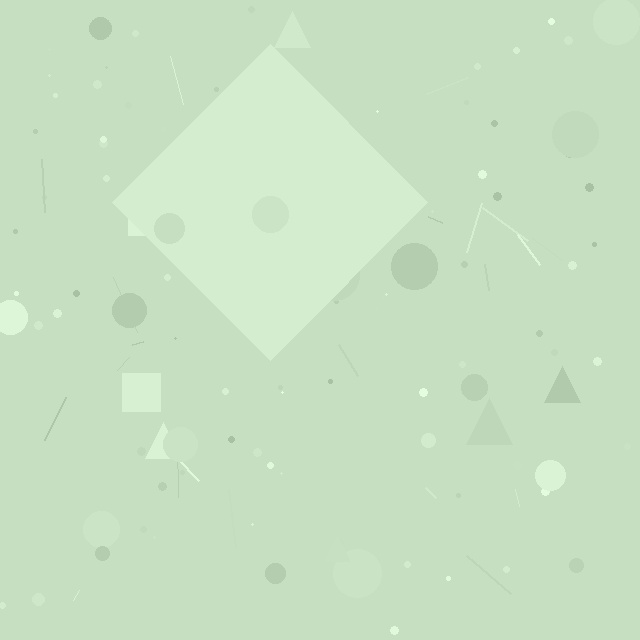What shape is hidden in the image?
A diamond is hidden in the image.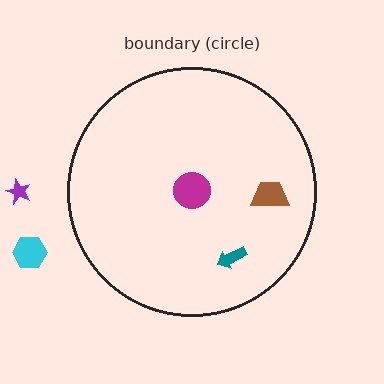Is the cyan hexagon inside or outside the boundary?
Outside.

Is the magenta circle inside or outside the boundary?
Inside.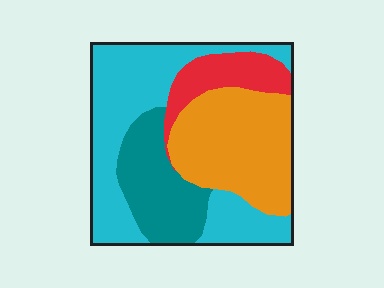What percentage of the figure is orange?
Orange takes up about one third (1/3) of the figure.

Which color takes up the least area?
Red, at roughly 10%.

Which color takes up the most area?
Cyan, at roughly 40%.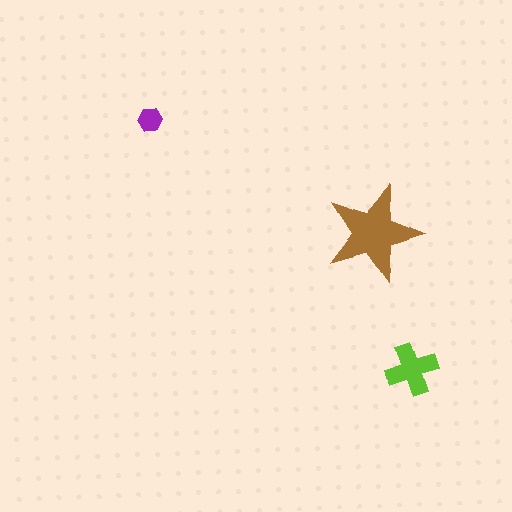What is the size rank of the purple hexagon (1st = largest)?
3rd.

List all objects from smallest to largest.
The purple hexagon, the lime cross, the brown star.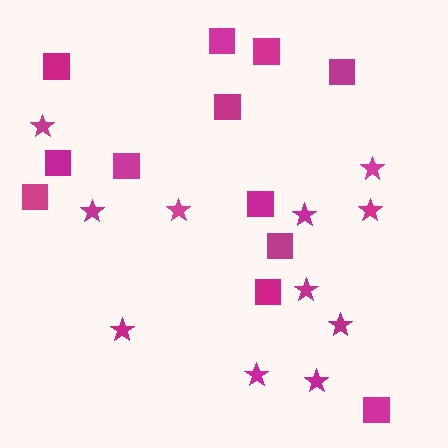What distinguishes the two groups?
There are 2 groups: one group of stars (11) and one group of squares (12).